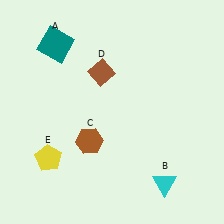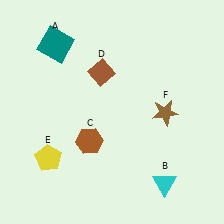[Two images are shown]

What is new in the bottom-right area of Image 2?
A brown star (F) was added in the bottom-right area of Image 2.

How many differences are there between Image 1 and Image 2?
There is 1 difference between the two images.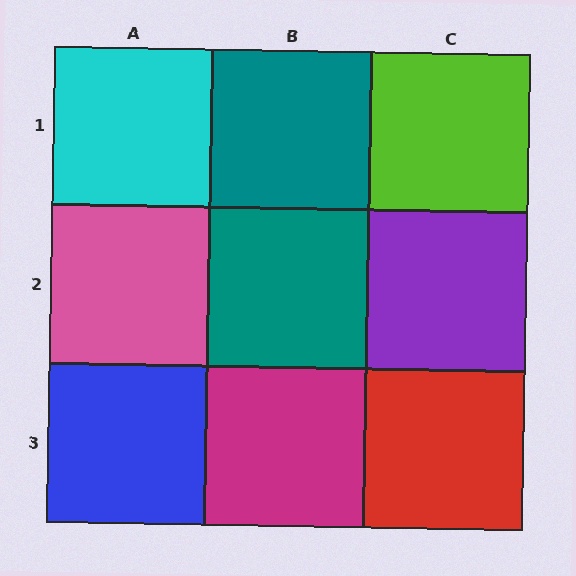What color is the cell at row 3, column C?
Red.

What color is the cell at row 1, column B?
Teal.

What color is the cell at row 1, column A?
Cyan.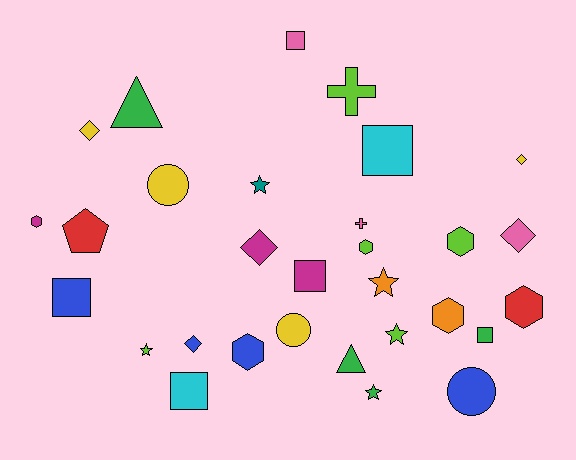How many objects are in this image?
There are 30 objects.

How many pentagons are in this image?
There is 1 pentagon.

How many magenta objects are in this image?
There are 3 magenta objects.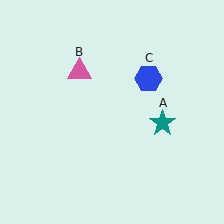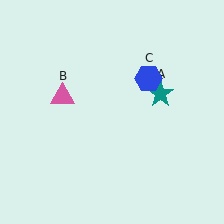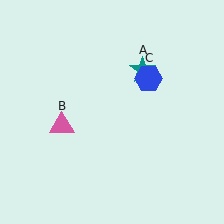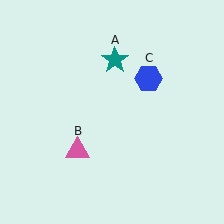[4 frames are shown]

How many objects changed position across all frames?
2 objects changed position: teal star (object A), pink triangle (object B).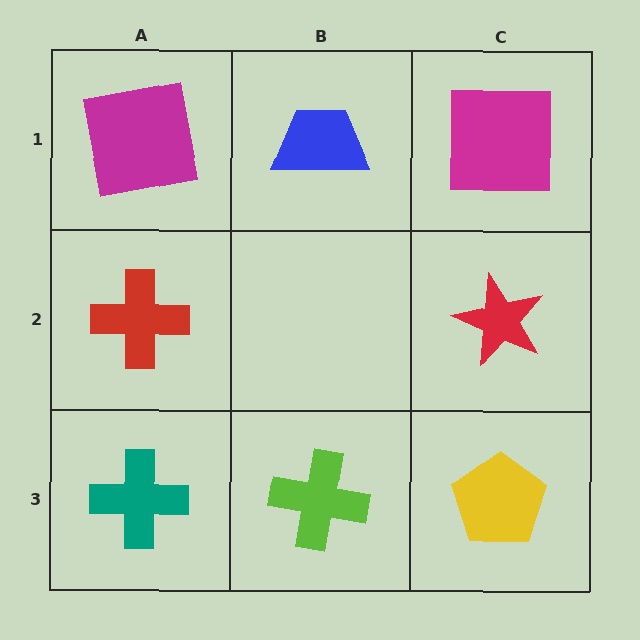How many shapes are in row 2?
2 shapes.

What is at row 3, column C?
A yellow pentagon.